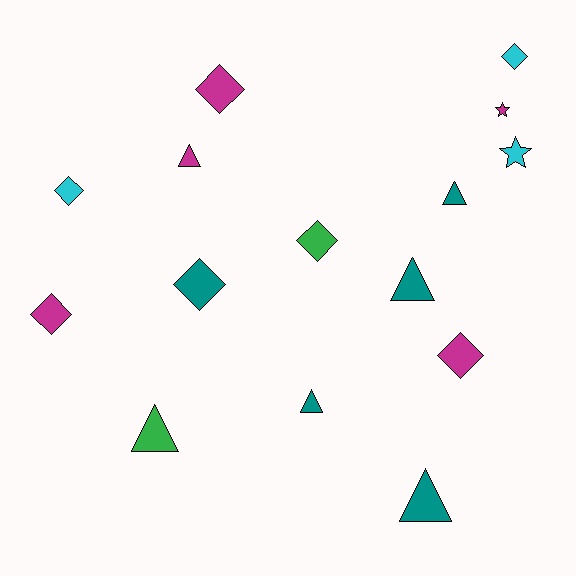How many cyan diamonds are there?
There are 2 cyan diamonds.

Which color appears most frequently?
Teal, with 5 objects.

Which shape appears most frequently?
Diamond, with 7 objects.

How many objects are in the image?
There are 15 objects.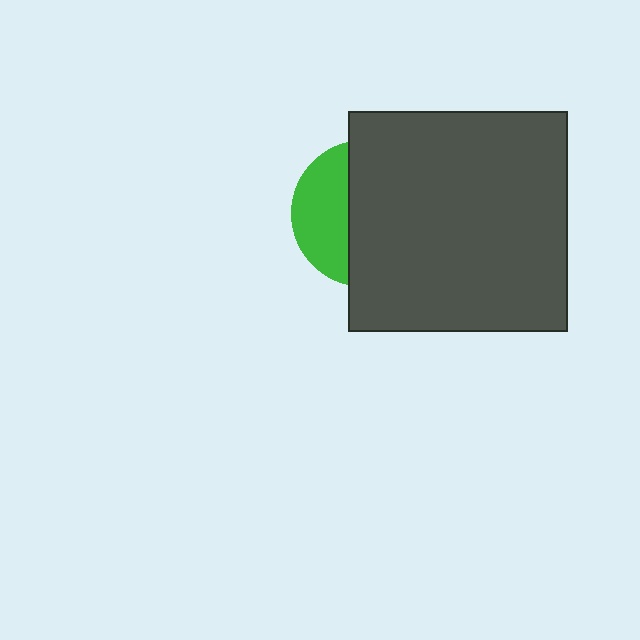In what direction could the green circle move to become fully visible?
The green circle could move left. That would shift it out from behind the dark gray square entirely.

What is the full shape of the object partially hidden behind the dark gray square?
The partially hidden object is a green circle.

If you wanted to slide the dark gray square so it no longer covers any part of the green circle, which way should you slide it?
Slide it right — that is the most direct way to separate the two shapes.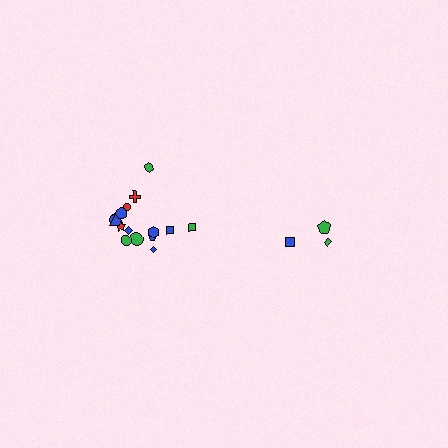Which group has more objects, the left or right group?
The left group.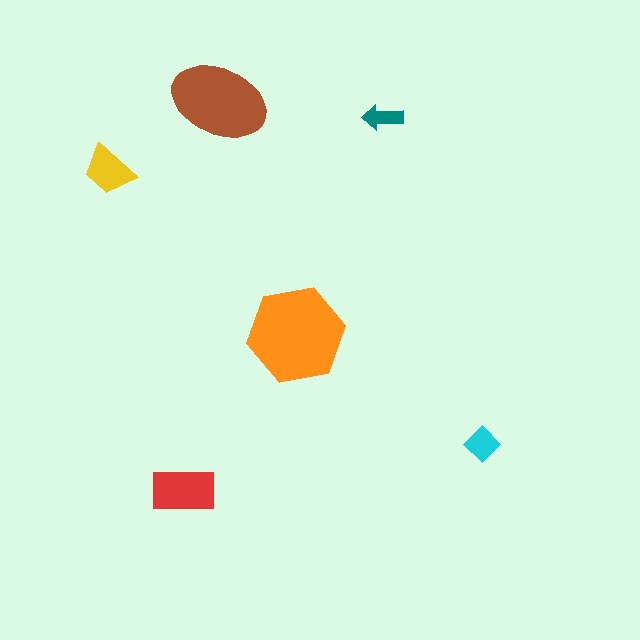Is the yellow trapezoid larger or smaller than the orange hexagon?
Smaller.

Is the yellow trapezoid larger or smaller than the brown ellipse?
Smaller.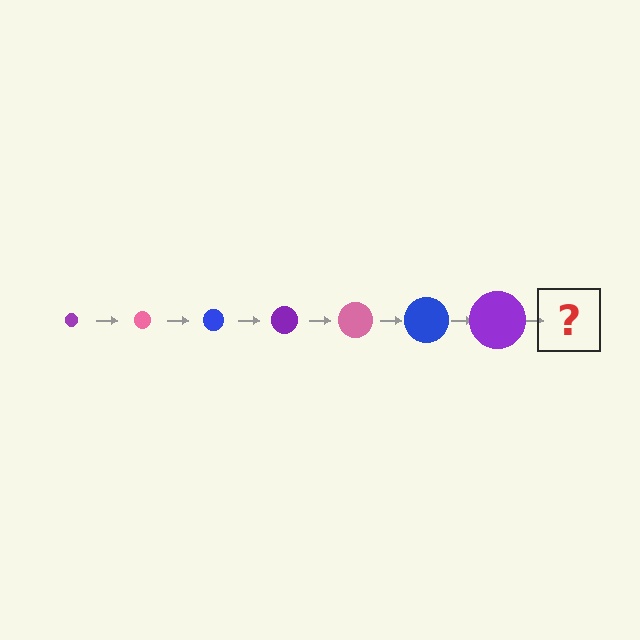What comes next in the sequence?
The next element should be a pink circle, larger than the previous one.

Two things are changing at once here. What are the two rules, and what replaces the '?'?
The two rules are that the circle grows larger each step and the color cycles through purple, pink, and blue. The '?' should be a pink circle, larger than the previous one.